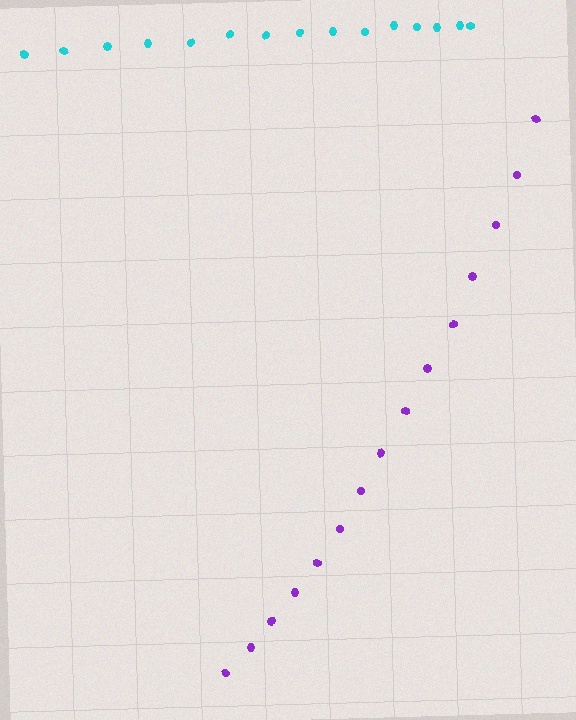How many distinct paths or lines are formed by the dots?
There are 2 distinct paths.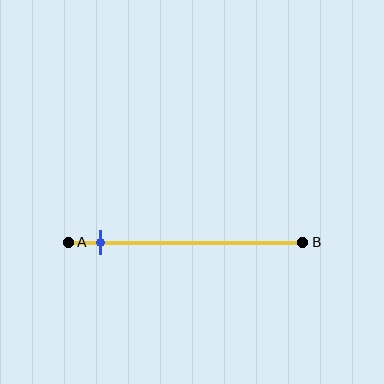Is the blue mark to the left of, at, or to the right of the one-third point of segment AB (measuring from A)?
The blue mark is to the left of the one-third point of segment AB.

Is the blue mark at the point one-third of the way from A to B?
No, the mark is at about 15% from A, not at the 33% one-third point.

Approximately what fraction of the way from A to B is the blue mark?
The blue mark is approximately 15% of the way from A to B.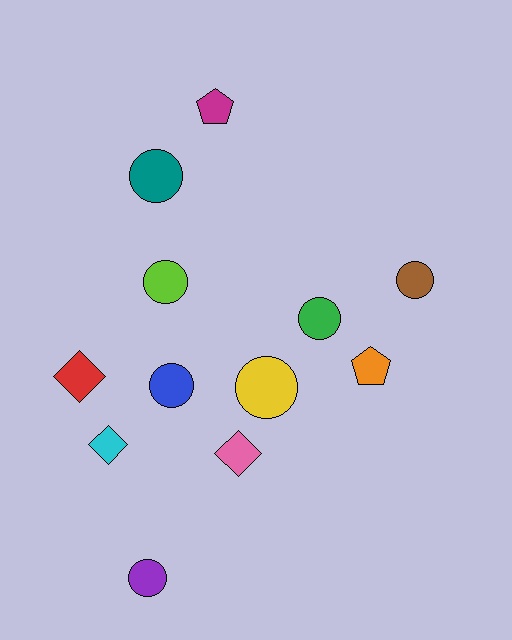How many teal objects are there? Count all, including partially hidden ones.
There is 1 teal object.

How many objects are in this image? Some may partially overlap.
There are 12 objects.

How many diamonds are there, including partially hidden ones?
There are 3 diamonds.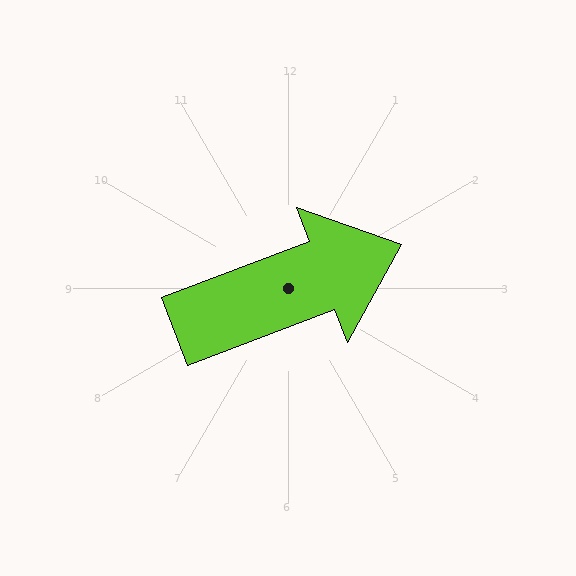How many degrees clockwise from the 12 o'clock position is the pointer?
Approximately 69 degrees.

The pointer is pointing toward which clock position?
Roughly 2 o'clock.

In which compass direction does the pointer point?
East.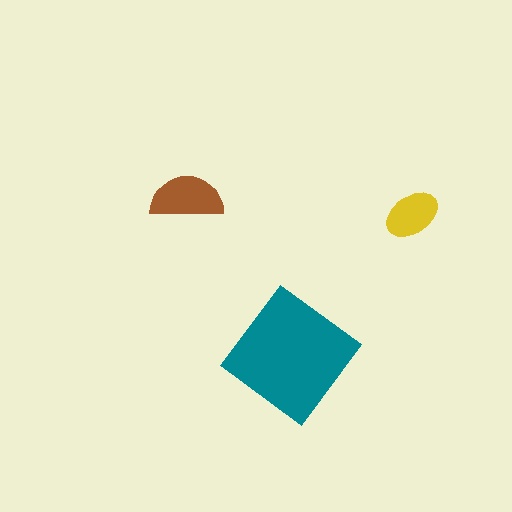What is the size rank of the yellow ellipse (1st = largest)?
3rd.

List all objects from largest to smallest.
The teal diamond, the brown semicircle, the yellow ellipse.